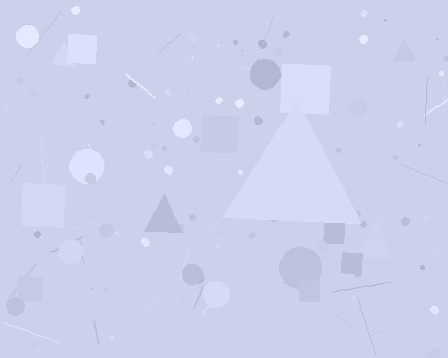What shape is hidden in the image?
A triangle is hidden in the image.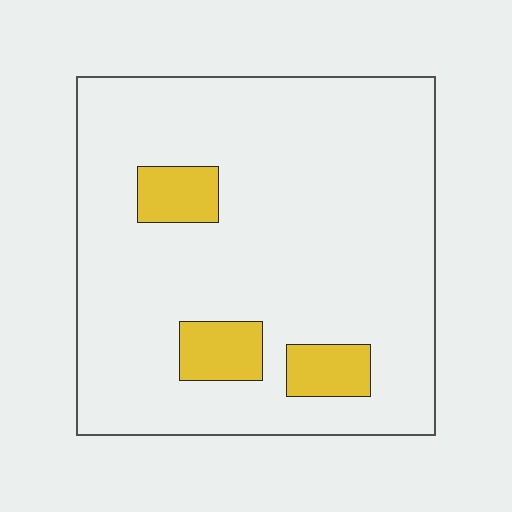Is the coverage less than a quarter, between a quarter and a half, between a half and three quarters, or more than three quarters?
Less than a quarter.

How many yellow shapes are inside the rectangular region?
3.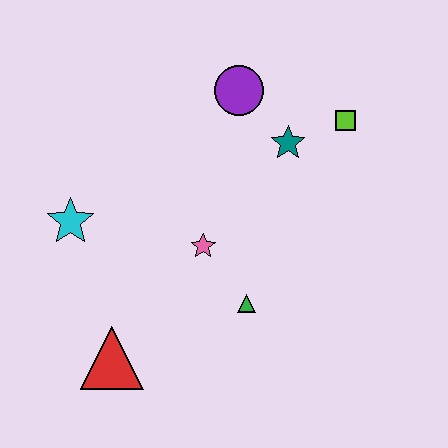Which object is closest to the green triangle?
The pink star is closest to the green triangle.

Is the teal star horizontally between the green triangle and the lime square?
Yes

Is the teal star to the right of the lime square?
No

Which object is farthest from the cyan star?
The lime square is farthest from the cyan star.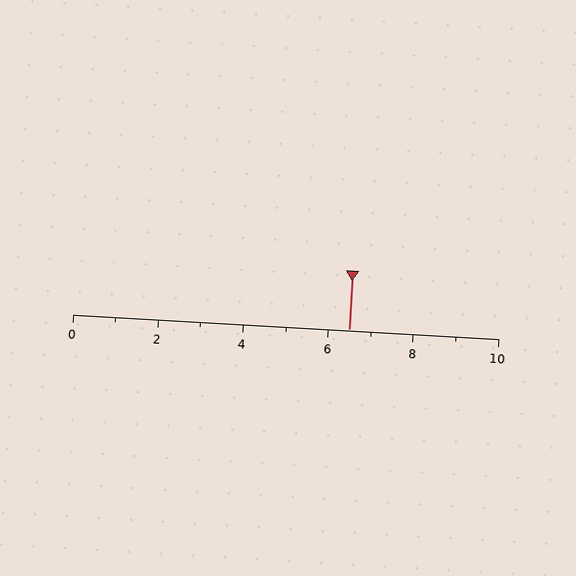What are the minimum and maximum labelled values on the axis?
The axis runs from 0 to 10.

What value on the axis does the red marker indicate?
The marker indicates approximately 6.5.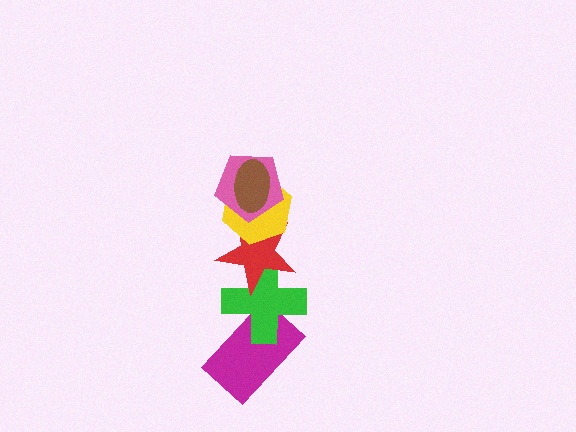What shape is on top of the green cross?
The red star is on top of the green cross.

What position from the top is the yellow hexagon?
The yellow hexagon is 3rd from the top.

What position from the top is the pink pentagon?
The pink pentagon is 2nd from the top.